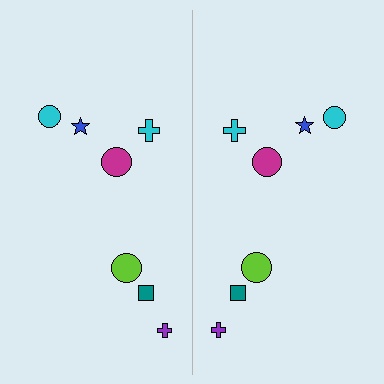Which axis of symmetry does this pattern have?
The pattern has a vertical axis of symmetry running through the center of the image.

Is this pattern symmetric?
Yes, this pattern has bilateral (reflection) symmetry.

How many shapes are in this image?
There are 14 shapes in this image.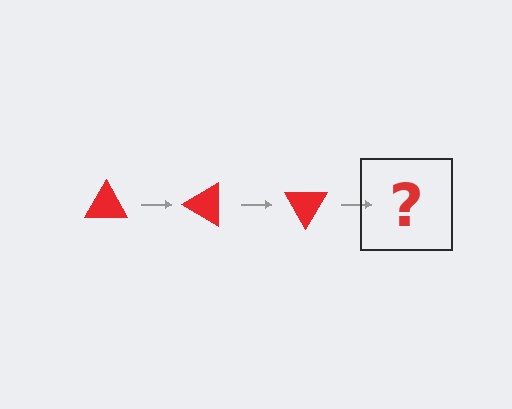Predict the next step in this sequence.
The next step is a red triangle rotated 90 degrees.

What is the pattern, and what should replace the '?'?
The pattern is that the triangle rotates 30 degrees each step. The '?' should be a red triangle rotated 90 degrees.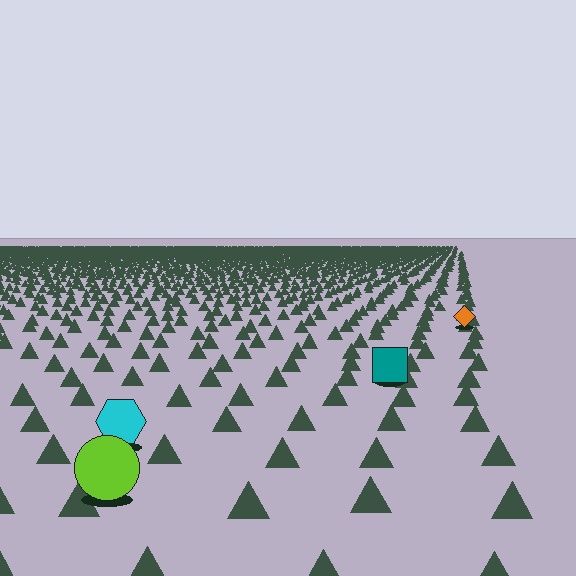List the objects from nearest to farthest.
From nearest to farthest: the lime circle, the cyan hexagon, the teal square, the orange diamond.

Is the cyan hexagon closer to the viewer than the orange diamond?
Yes. The cyan hexagon is closer — you can tell from the texture gradient: the ground texture is coarser near it.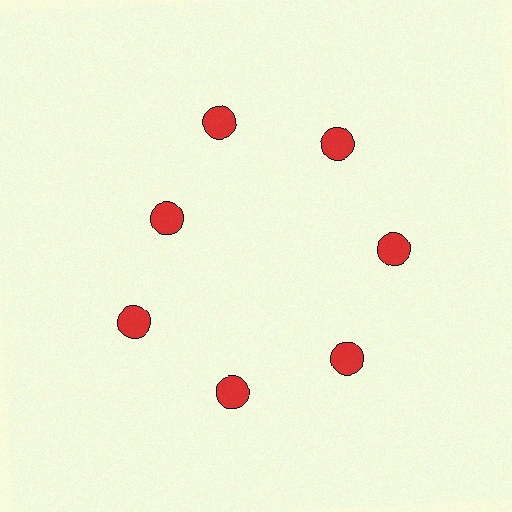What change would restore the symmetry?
The symmetry would be restored by moving it outward, back onto the ring so that all 7 circles sit at equal angles and equal distance from the center.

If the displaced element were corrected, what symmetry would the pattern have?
It would have 7-fold rotational symmetry — the pattern would map onto itself every 51 degrees.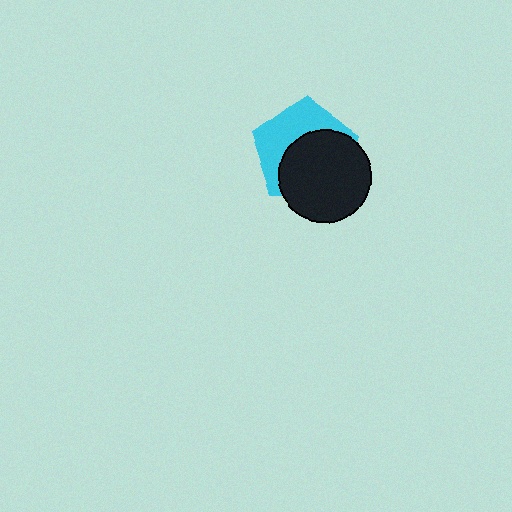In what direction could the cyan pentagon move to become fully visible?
The cyan pentagon could move toward the upper-left. That would shift it out from behind the black circle entirely.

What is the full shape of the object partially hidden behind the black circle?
The partially hidden object is a cyan pentagon.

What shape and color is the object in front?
The object in front is a black circle.